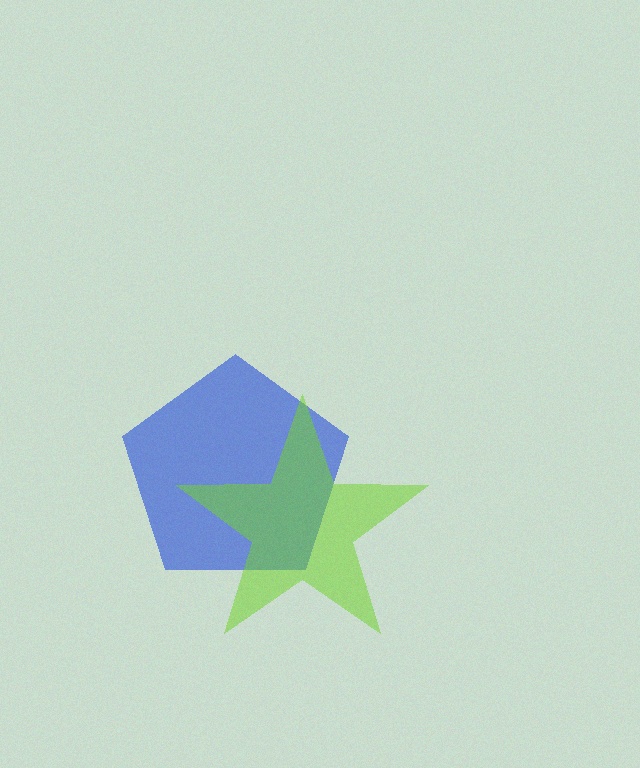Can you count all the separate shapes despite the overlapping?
Yes, there are 2 separate shapes.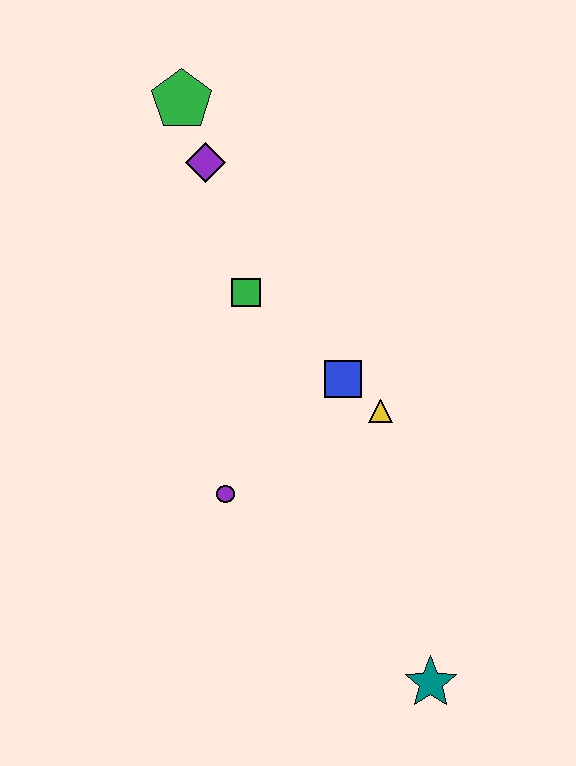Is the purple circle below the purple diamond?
Yes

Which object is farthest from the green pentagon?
The teal star is farthest from the green pentagon.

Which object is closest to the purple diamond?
The green pentagon is closest to the purple diamond.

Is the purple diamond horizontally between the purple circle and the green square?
No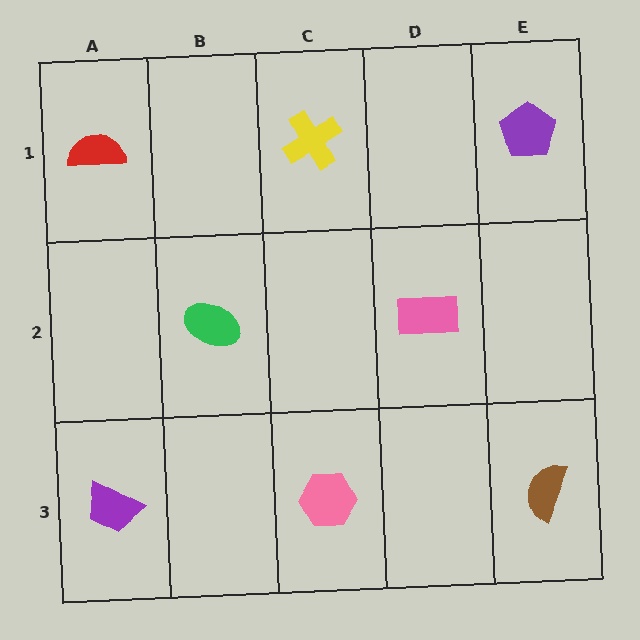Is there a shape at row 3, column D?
No, that cell is empty.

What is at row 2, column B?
A green ellipse.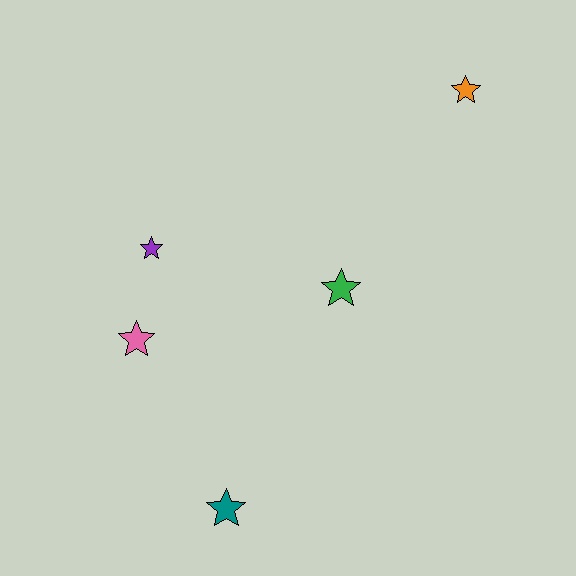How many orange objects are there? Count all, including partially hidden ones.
There is 1 orange object.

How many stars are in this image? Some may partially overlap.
There are 5 stars.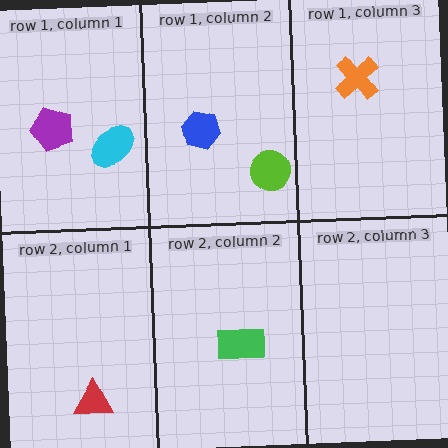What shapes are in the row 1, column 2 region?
The lime circle, the blue hexagon.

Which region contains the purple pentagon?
The row 1, column 1 region.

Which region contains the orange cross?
The row 1, column 3 region.